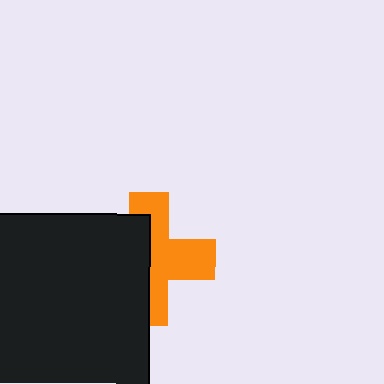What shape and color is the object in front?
The object in front is a black square.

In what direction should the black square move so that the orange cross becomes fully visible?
The black square should move left. That is the shortest direction to clear the overlap and leave the orange cross fully visible.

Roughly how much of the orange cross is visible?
About half of it is visible (roughly 52%).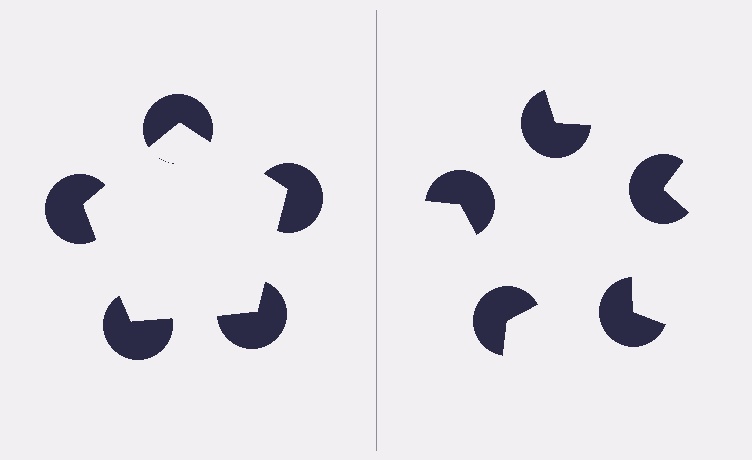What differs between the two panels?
The pac-man discs are positioned identically on both sides; only the wedge orientations differ. On the left they align to a pentagon; on the right they are misaligned.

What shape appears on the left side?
An illusory pentagon.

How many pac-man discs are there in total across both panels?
10 — 5 on each side.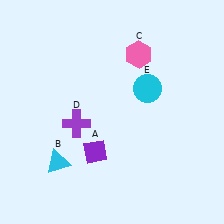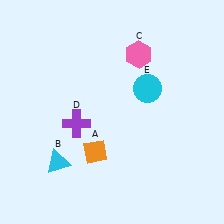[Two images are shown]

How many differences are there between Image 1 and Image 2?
There is 1 difference between the two images.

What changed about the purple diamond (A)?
In Image 1, A is purple. In Image 2, it changed to orange.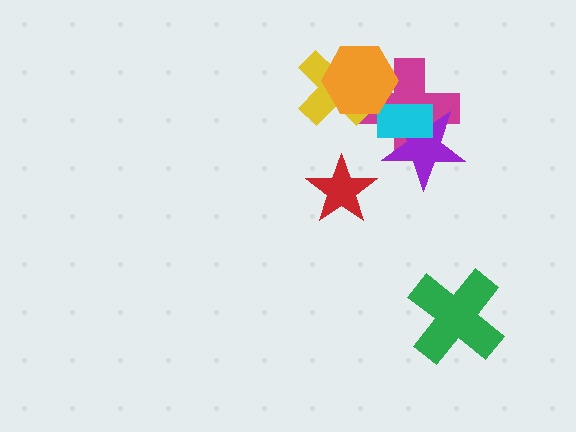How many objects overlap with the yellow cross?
2 objects overlap with the yellow cross.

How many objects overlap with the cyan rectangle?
2 objects overlap with the cyan rectangle.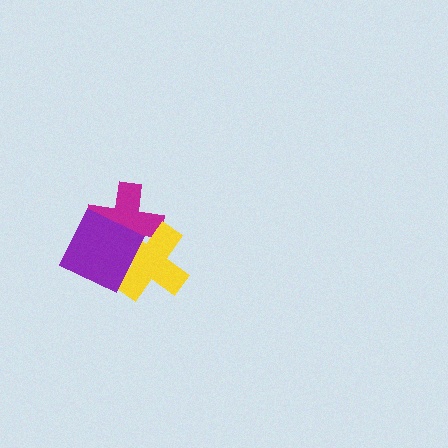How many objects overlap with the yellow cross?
2 objects overlap with the yellow cross.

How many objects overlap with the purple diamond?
2 objects overlap with the purple diamond.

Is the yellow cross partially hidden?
Yes, it is partially covered by another shape.